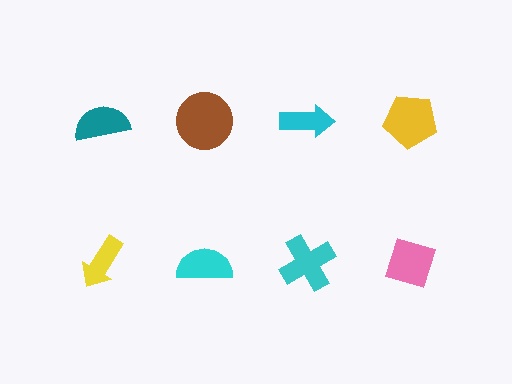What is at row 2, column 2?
A cyan semicircle.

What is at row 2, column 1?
A yellow arrow.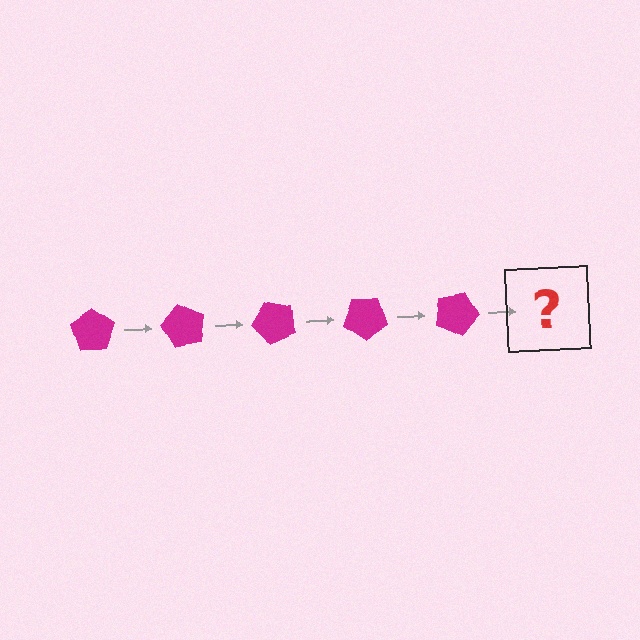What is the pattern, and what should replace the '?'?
The pattern is that the pentagon rotates 60 degrees each step. The '?' should be a magenta pentagon rotated 300 degrees.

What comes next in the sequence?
The next element should be a magenta pentagon rotated 300 degrees.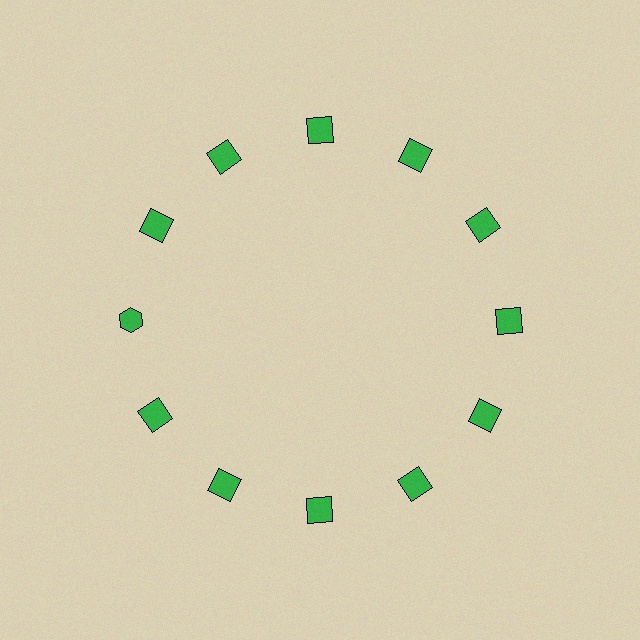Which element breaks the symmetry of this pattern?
The green hexagon at roughly the 9 o'clock position breaks the symmetry. All other shapes are green squares.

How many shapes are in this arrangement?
There are 12 shapes arranged in a ring pattern.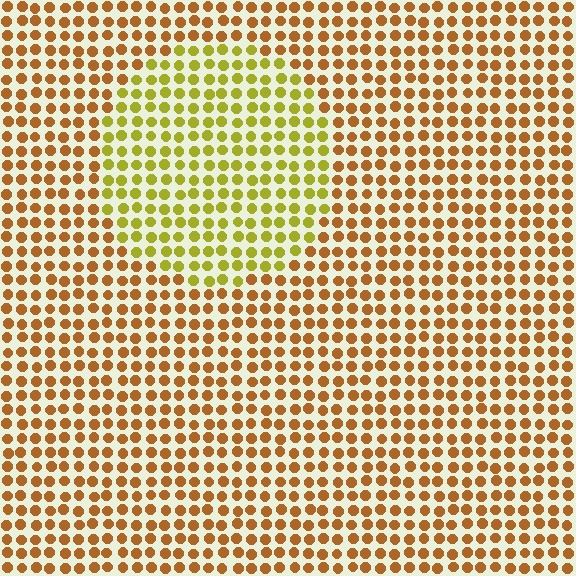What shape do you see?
I see a circle.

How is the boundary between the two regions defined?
The boundary is defined purely by a slight shift in hue (about 36 degrees). Spacing, size, and orientation are identical on both sides.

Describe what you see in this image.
The image is filled with small brown elements in a uniform arrangement. A circle-shaped region is visible where the elements are tinted to a slightly different hue, forming a subtle color boundary.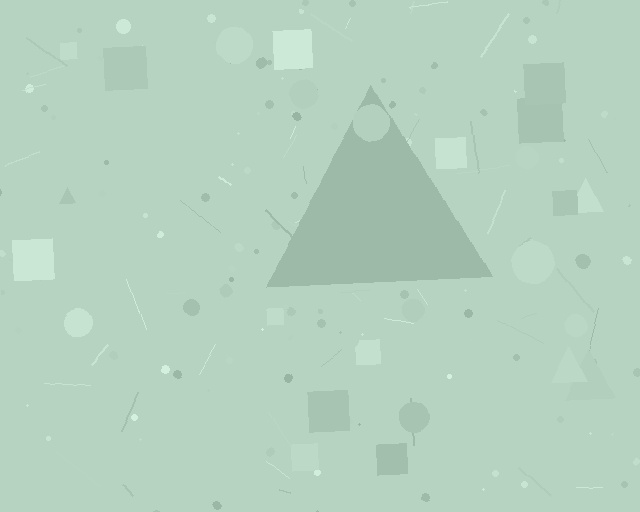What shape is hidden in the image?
A triangle is hidden in the image.